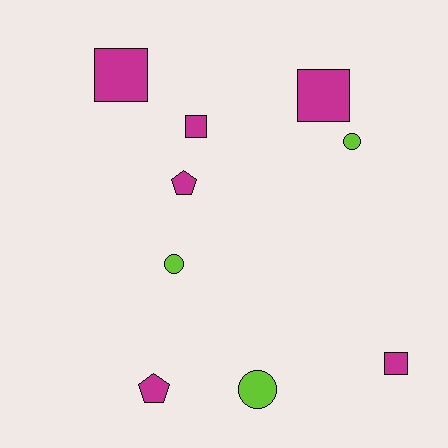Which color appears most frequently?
Magenta, with 6 objects.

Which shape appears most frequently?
Square, with 4 objects.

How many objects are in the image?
There are 9 objects.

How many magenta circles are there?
There are no magenta circles.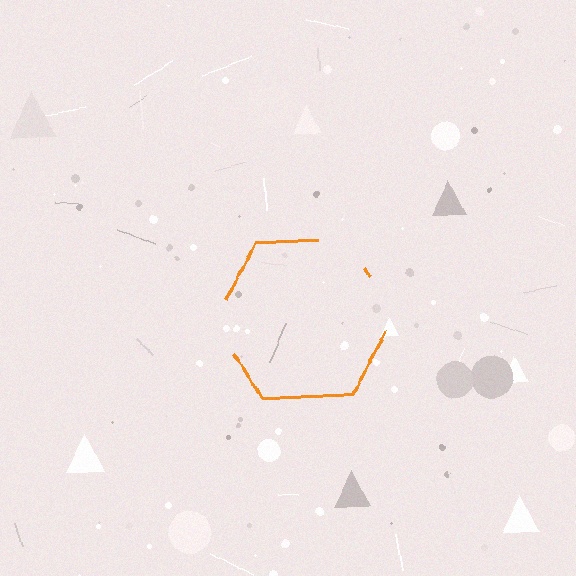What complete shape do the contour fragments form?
The contour fragments form a hexagon.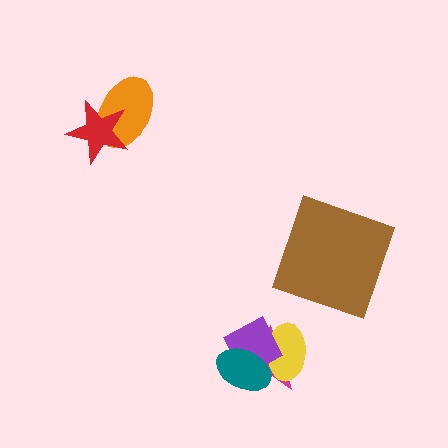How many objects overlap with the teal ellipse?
3 objects overlap with the teal ellipse.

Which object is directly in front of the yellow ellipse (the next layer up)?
The purple diamond is directly in front of the yellow ellipse.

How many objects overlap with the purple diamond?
3 objects overlap with the purple diamond.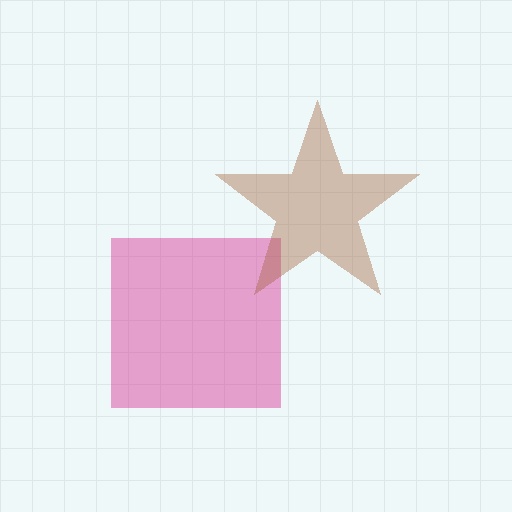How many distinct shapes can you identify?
There are 2 distinct shapes: a magenta square, a brown star.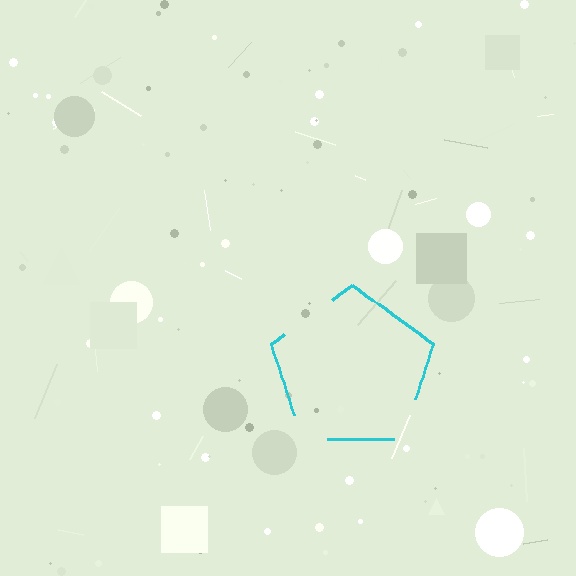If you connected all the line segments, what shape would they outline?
They would outline a pentagon.